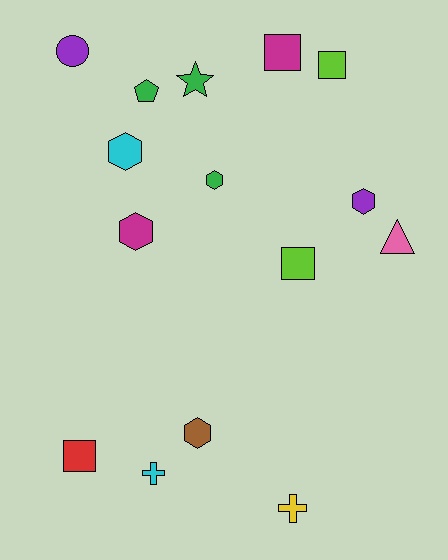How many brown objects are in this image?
There is 1 brown object.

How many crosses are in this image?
There are 2 crosses.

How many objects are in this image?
There are 15 objects.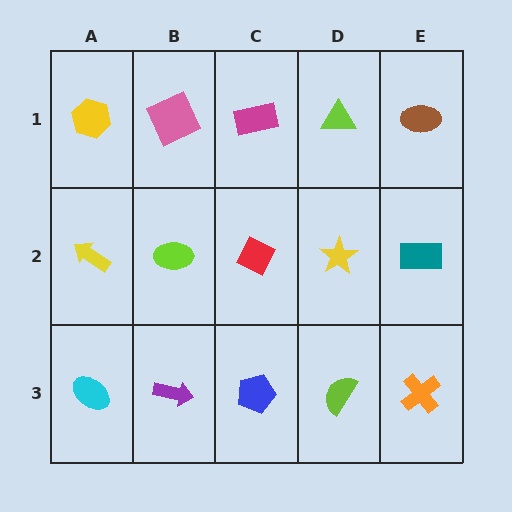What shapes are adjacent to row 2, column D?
A lime triangle (row 1, column D), a lime semicircle (row 3, column D), a red diamond (row 2, column C), a teal rectangle (row 2, column E).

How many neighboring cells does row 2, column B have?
4.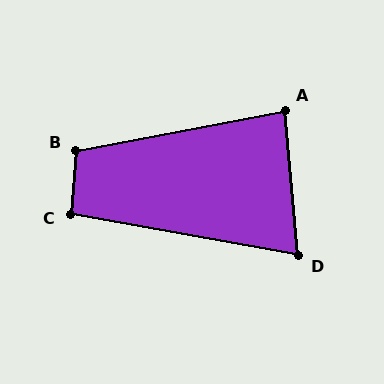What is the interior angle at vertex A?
Approximately 84 degrees (acute).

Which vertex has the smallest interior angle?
D, at approximately 75 degrees.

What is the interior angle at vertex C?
Approximately 96 degrees (obtuse).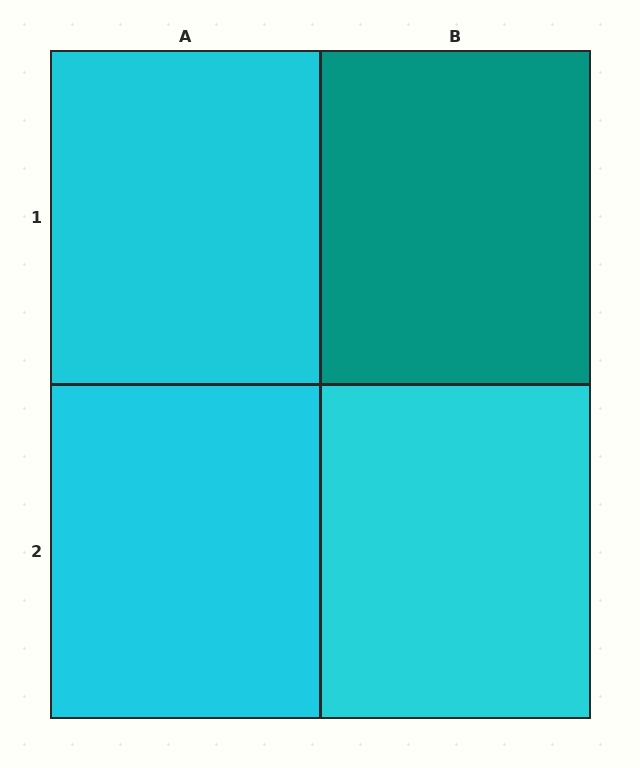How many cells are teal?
1 cell is teal.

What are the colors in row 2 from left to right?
Cyan, cyan.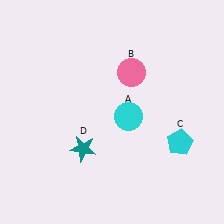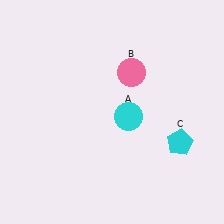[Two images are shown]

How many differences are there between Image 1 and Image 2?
There is 1 difference between the two images.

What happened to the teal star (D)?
The teal star (D) was removed in Image 2. It was in the bottom-left area of Image 1.